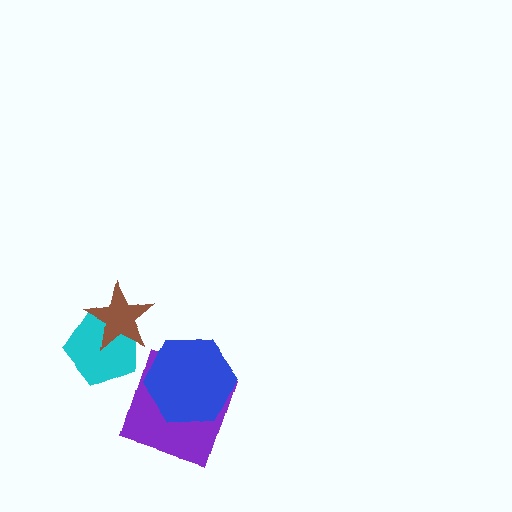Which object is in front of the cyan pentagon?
The brown star is in front of the cyan pentagon.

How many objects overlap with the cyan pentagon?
1 object overlaps with the cyan pentagon.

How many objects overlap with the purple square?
1 object overlaps with the purple square.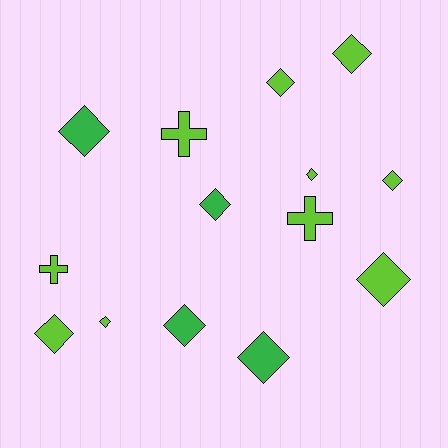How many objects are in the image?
There are 14 objects.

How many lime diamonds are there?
There are 7 lime diamonds.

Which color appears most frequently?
Lime, with 10 objects.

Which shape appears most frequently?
Diamond, with 11 objects.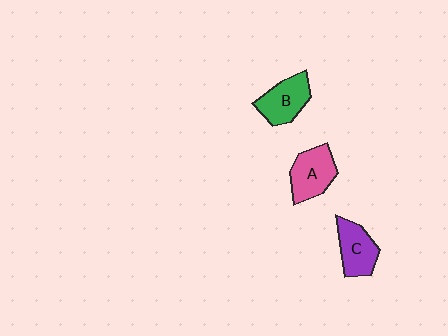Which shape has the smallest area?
Shape C (purple).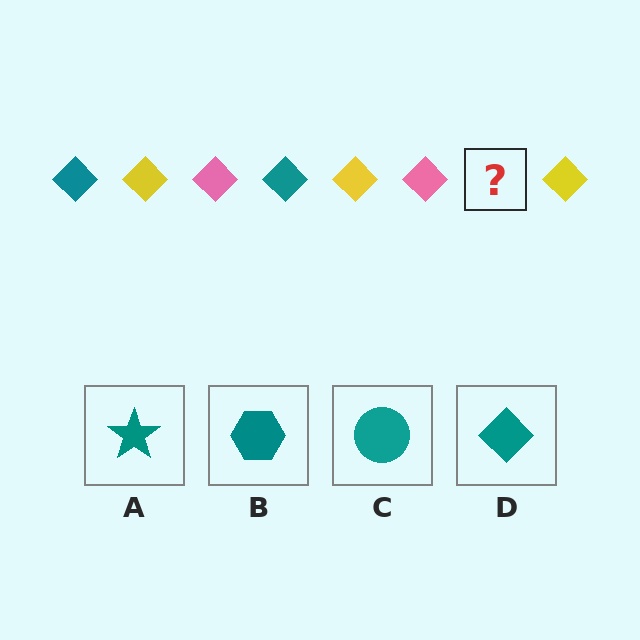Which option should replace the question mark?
Option D.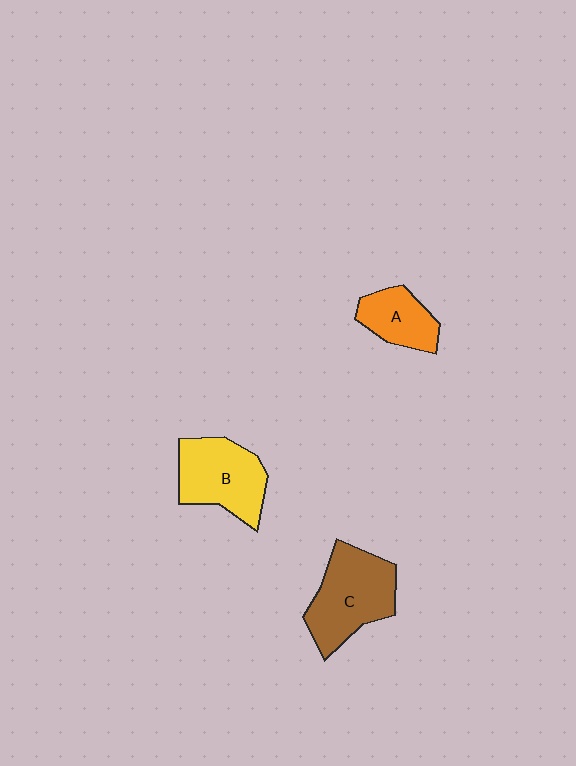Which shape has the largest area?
Shape C (brown).